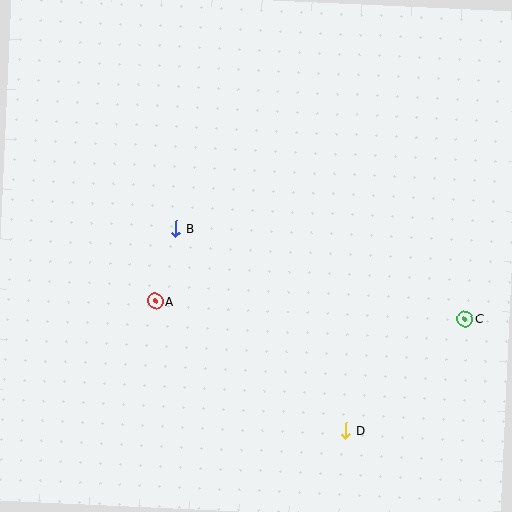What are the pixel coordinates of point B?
Point B is at (176, 229).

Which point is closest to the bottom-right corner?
Point D is closest to the bottom-right corner.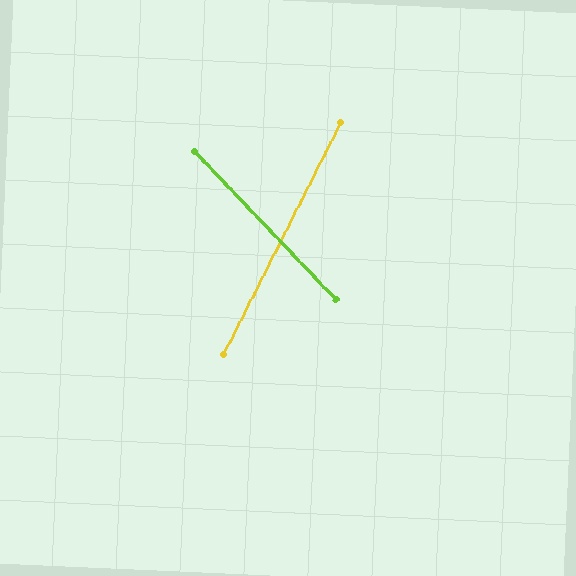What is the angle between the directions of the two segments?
Approximately 70 degrees.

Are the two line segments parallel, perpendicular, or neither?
Neither parallel nor perpendicular — they differ by about 70°.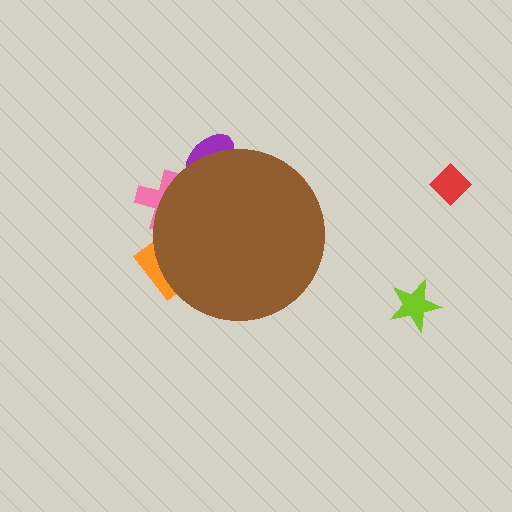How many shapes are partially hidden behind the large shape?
3 shapes are partially hidden.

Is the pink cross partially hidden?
Yes, the pink cross is partially hidden behind the brown circle.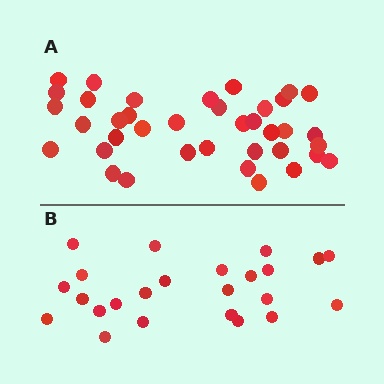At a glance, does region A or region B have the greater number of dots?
Region A (the top region) has more dots.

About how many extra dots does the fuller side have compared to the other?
Region A has approximately 15 more dots than region B.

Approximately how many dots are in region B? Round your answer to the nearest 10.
About 20 dots. (The exact count is 24, which rounds to 20.)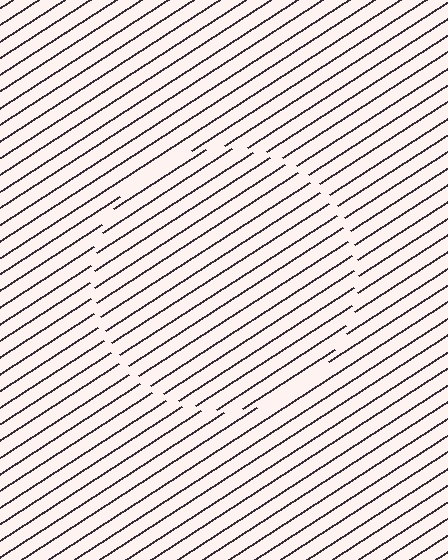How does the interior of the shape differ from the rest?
The interior of the shape contains the same grating, shifted by half a period — the contour is defined by the phase discontinuity where line-ends from the inner and outer gratings abut.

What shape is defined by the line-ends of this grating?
An illusory circle. The interior of the shape contains the same grating, shifted by half a period — the contour is defined by the phase discontinuity where line-ends from the inner and outer gratings abut.